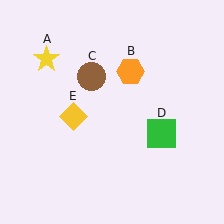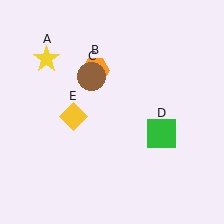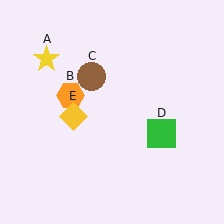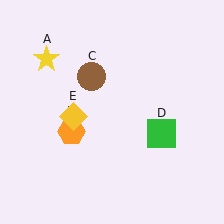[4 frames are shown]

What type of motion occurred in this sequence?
The orange hexagon (object B) rotated counterclockwise around the center of the scene.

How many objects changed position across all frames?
1 object changed position: orange hexagon (object B).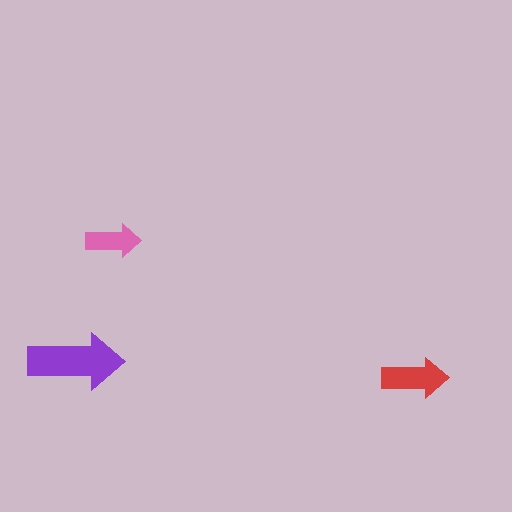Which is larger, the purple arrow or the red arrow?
The purple one.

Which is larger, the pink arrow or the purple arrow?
The purple one.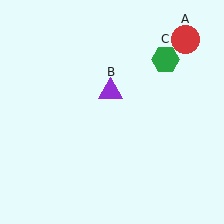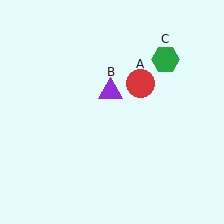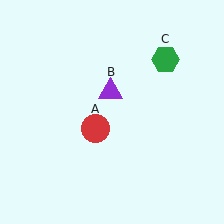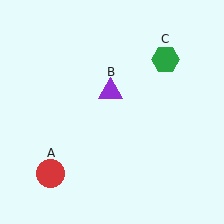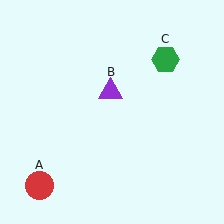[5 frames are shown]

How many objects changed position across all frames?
1 object changed position: red circle (object A).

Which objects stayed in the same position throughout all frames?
Purple triangle (object B) and green hexagon (object C) remained stationary.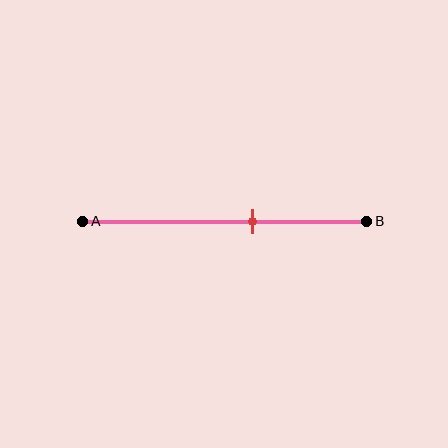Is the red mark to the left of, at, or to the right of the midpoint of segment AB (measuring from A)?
The red mark is to the right of the midpoint of segment AB.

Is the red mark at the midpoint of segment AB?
No, the mark is at about 60% from A, not at the 50% midpoint.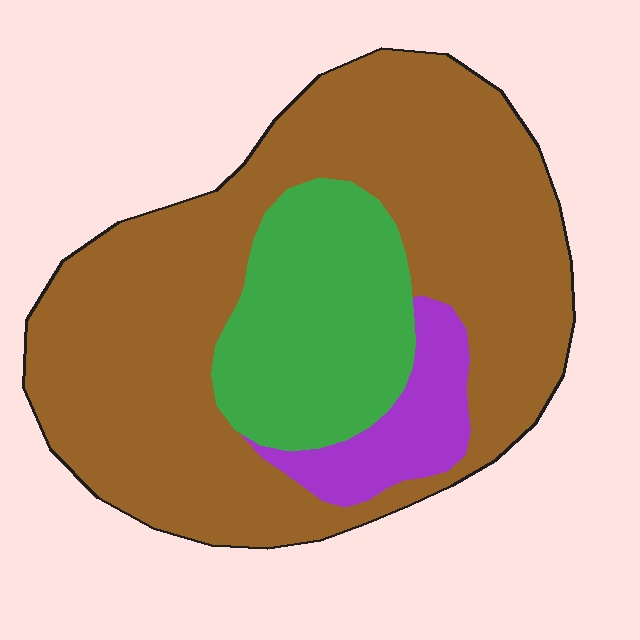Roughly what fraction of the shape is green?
Green covers 22% of the shape.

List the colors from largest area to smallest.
From largest to smallest: brown, green, purple.